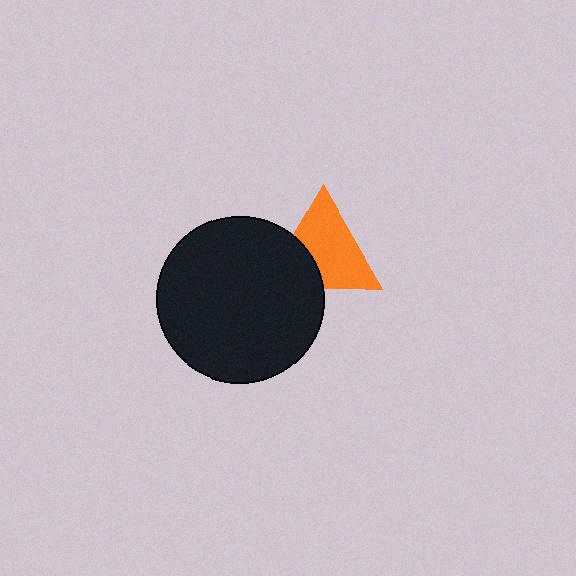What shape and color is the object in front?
The object in front is a black circle.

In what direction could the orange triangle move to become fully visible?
The orange triangle could move toward the upper-right. That would shift it out from behind the black circle entirely.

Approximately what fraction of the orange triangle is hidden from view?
Roughly 31% of the orange triangle is hidden behind the black circle.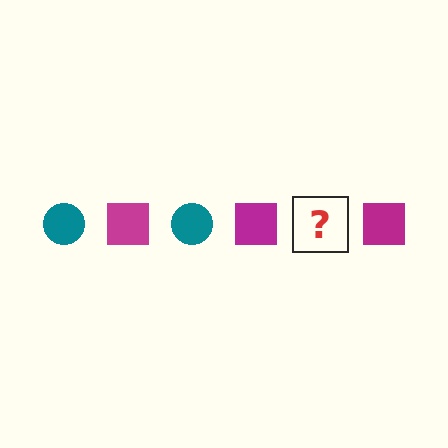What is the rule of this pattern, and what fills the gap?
The rule is that the pattern alternates between teal circle and magenta square. The gap should be filled with a teal circle.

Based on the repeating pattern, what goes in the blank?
The blank should be a teal circle.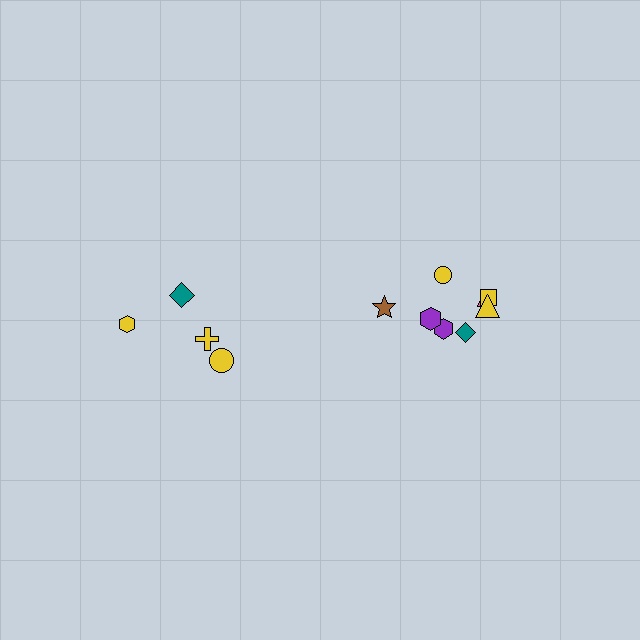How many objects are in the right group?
There are 8 objects.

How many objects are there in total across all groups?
There are 12 objects.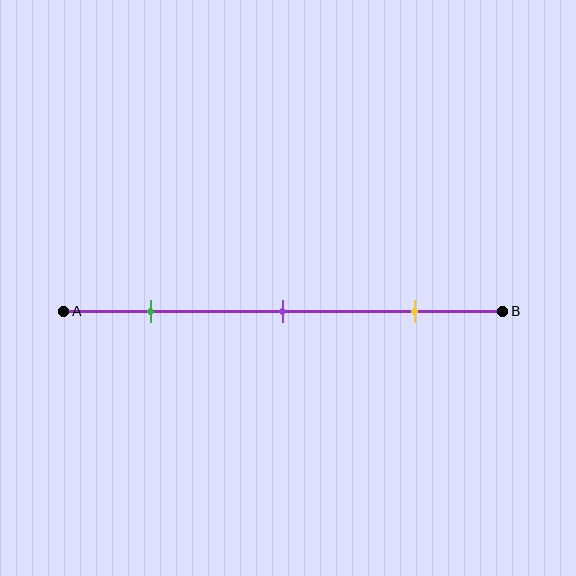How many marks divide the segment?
There are 3 marks dividing the segment.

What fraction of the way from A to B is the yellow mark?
The yellow mark is approximately 80% (0.8) of the way from A to B.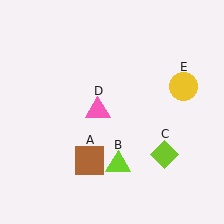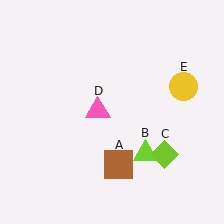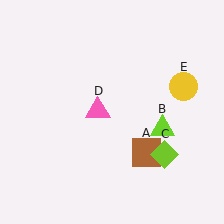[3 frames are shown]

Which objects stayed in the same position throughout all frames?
Lime diamond (object C) and pink triangle (object D) and yellow circle (object E) remained stationary.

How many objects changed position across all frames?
2 objects changed position: brown square (object A), lime triangle (object B).